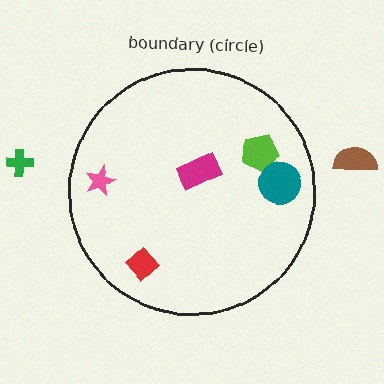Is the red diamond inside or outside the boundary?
Inside.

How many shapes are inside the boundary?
5 inside, 2 outside.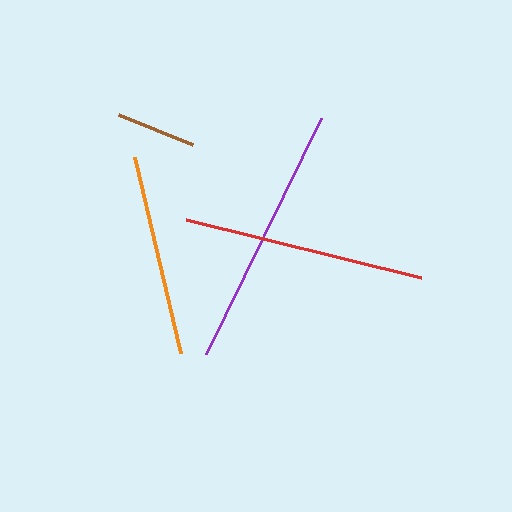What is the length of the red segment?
The red segment is approximately 242 pixels long.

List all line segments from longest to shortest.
From longest to shortest: purple, red, orange, brown.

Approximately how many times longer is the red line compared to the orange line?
The red line is approximately 1.2 times the length of the orange line.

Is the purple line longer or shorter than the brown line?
The purple line is longer than the brown line.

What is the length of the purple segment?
The purple segment is approximately 262 pixels long.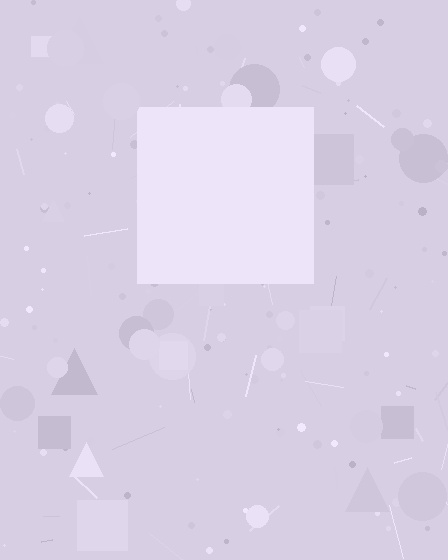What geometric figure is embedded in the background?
A square is embedded in the background.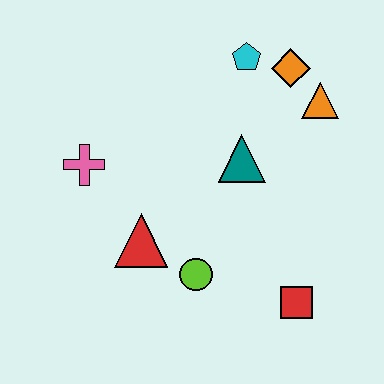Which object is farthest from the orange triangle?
The pink cross is farthest from the orange triangle.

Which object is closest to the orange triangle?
The orange diamond is closest to the orange triangle.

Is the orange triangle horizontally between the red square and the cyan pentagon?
No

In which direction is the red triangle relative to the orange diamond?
The red triangle is below the orange diamond.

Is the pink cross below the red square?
No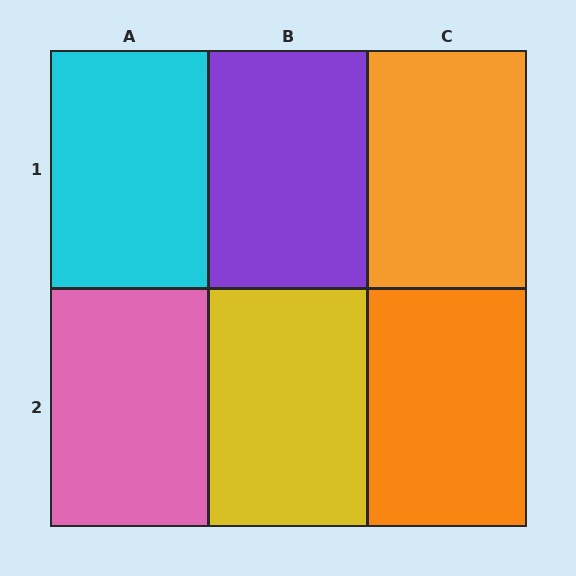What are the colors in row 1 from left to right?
Cyan, purple, orange.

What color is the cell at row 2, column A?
Pink.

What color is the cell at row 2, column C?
Orange.